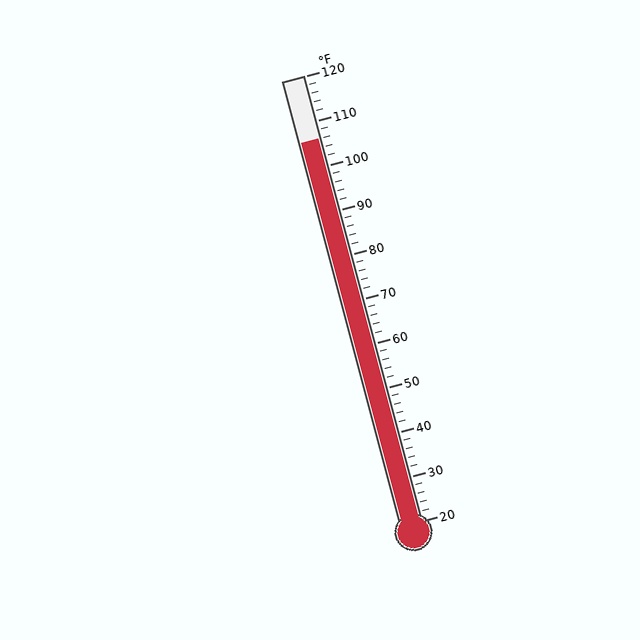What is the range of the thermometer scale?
The thermometer scale ranges from 20°F to 120°F.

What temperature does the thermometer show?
The thermometer shows approximately 106°F.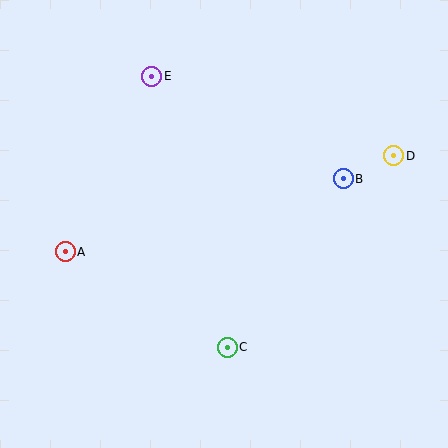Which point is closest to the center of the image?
Point C at (227, 347) is closest to the center.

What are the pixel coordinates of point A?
Point A is at (65, 252).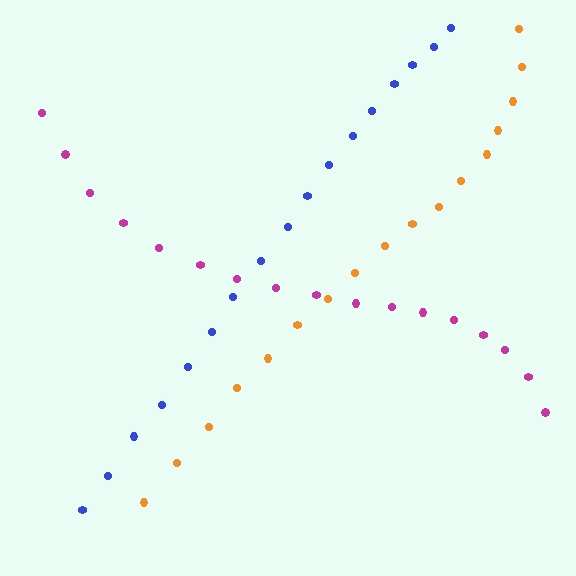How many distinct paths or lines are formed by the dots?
There are 3 distinct paths.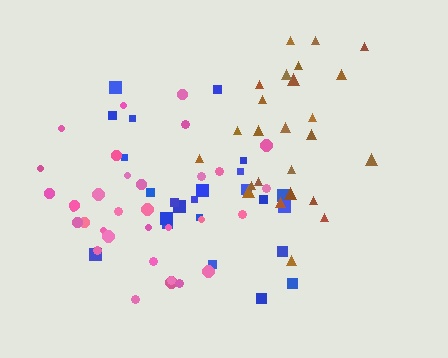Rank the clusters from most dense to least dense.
pink, brown, blue.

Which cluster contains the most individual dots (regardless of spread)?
Pink (33).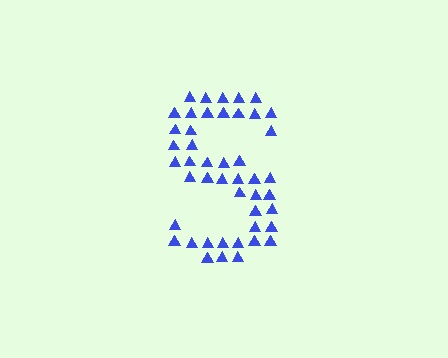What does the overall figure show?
The overall figure shows the letter S.